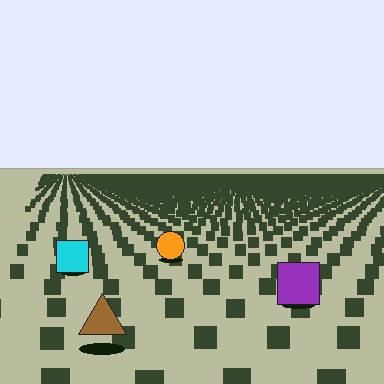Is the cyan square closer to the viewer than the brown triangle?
No. The brown triangle is closer — you can tell from the texture gradient: the ground texture is coarser near it.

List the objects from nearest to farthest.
From nearest to farthest: the brown triangle, the purple square, the cyan square, the orange circle.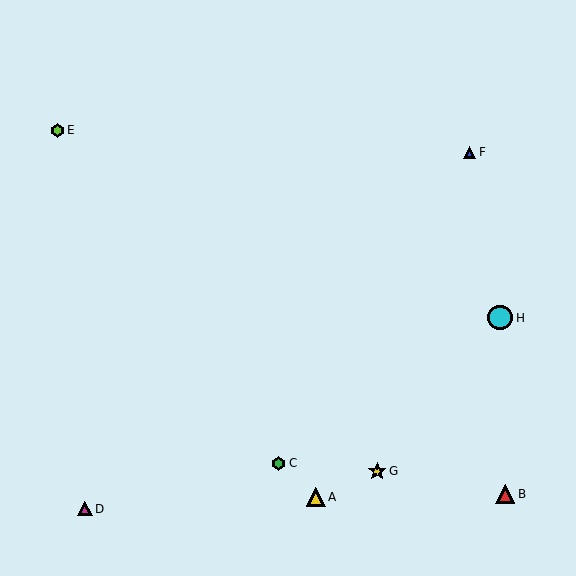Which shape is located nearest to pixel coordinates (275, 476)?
The green hexagon (labeled C) at (279, 463) is nearest to that location.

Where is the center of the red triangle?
The center of the red triangle is at (505, 494).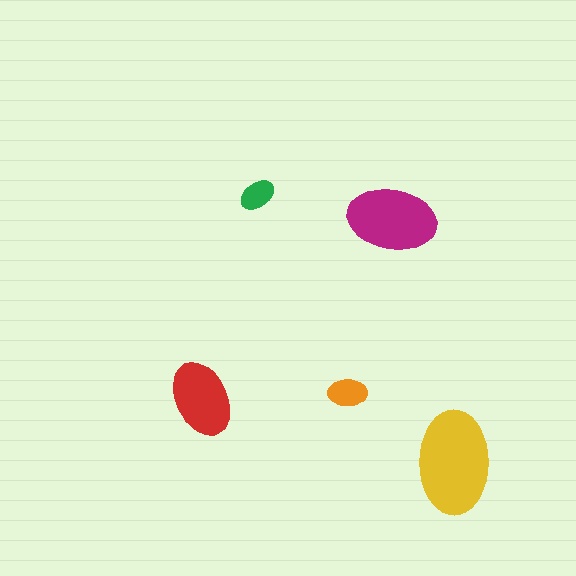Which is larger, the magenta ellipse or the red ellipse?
The magenta one.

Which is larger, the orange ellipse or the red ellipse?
The red one.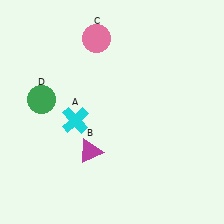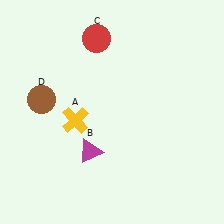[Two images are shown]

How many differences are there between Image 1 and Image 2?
There are 3 differences between the two images.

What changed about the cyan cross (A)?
In Image 1, A is cyan. In Image 2, it changed to yellow.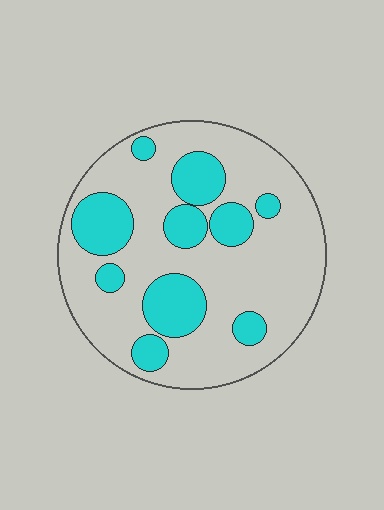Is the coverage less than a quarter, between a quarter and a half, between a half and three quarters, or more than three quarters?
Between a quarter and a half.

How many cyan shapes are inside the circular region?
10.